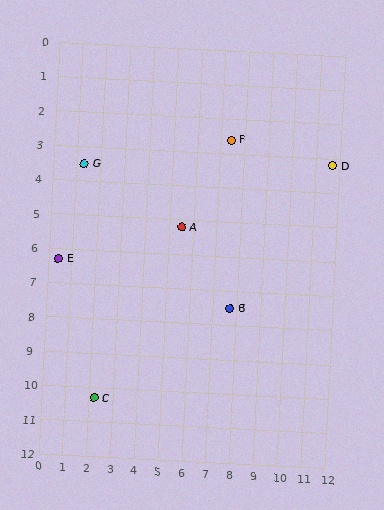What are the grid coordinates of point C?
Point C is at approximately (2.2, 10.3).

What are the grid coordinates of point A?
Point A is at approximately (5.5, 5.2).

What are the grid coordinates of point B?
Point B is at approximately (7.7, 7.5).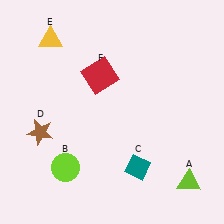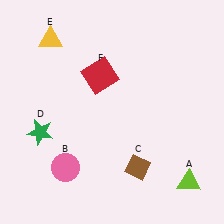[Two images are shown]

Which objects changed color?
B changed from lime to pink. C changed from teal to brown. D changed from brown to green.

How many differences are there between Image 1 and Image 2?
There are 3 differences between the two images.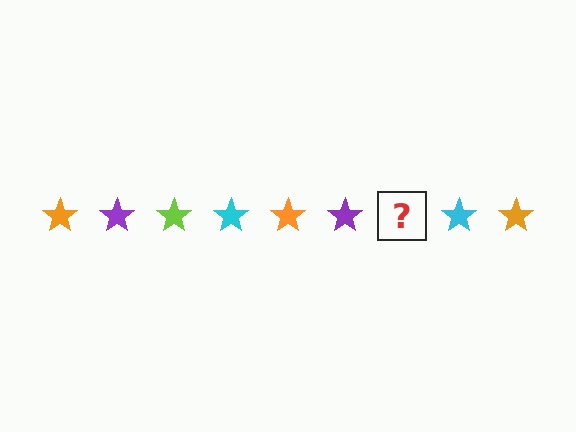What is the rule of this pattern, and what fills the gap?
The rule is that the pattern cycles through orange, purple, lime, cyan stars. The gap should be filled with a lime star.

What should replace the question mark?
The question mark should be replaced with a lime star.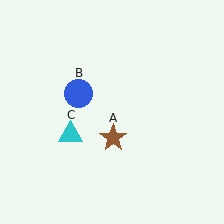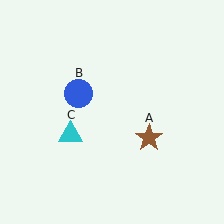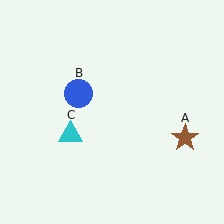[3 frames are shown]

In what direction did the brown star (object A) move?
The brown star (object A) moved right.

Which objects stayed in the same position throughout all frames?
Blue circle (object B) and cyan triangle (object C) remained stationary.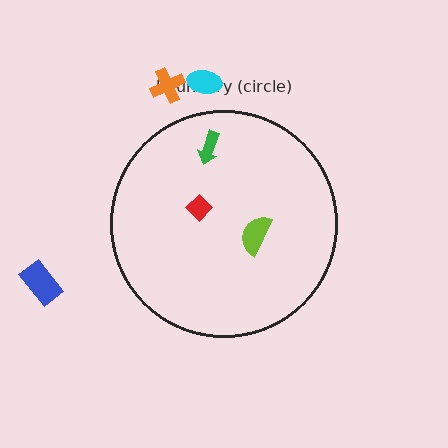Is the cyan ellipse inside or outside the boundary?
Outside.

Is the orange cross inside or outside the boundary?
Outside.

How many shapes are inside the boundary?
3 inside, 3 outside.